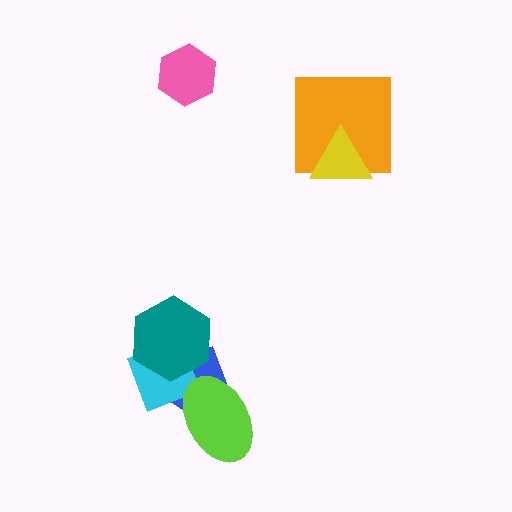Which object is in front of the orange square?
The yellow triangle is in front of the orange square.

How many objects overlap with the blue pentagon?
3 objects overlap with the blue pentagon.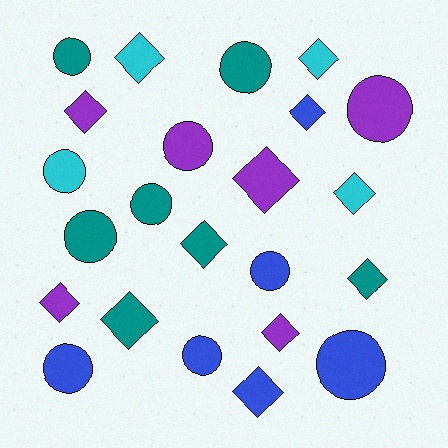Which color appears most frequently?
Teal, with 7 objects.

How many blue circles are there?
There are 4 blue circles.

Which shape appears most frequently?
Diamond, with 12 objects.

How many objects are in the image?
There are 23 objects.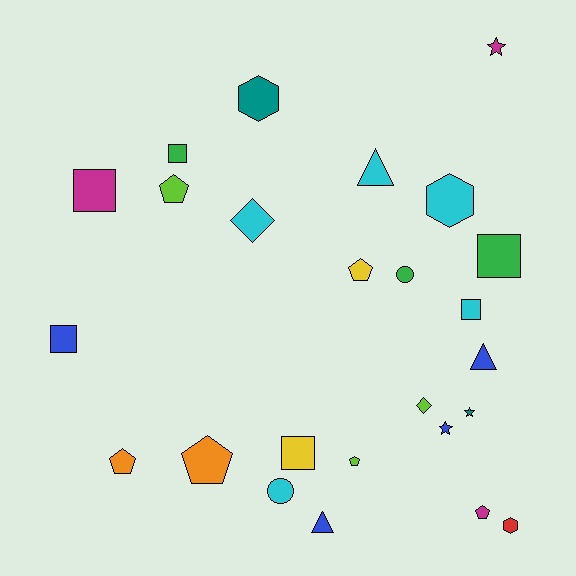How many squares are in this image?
There are 6 squares.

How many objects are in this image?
There are 25 objects.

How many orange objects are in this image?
There are 2 orange objects.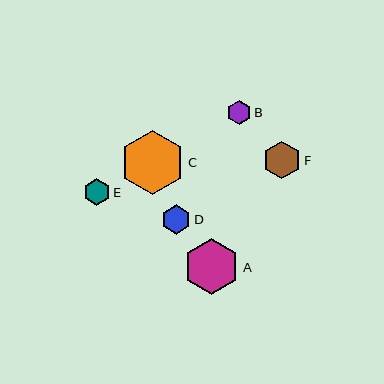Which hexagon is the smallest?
Hexagon B is the smallest with a size of approximately 24 pixels.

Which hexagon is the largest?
Hexagon C is the largest with a size of approximately 64 pixels.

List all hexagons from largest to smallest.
From largest to smallest: C, A, F, D, E, B.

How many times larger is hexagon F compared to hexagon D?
Hexagon F is approximately 1.3 times the size of hexagon D.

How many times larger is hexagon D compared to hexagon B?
Hexagon D is approximately 1.2 times the size of hexagon B.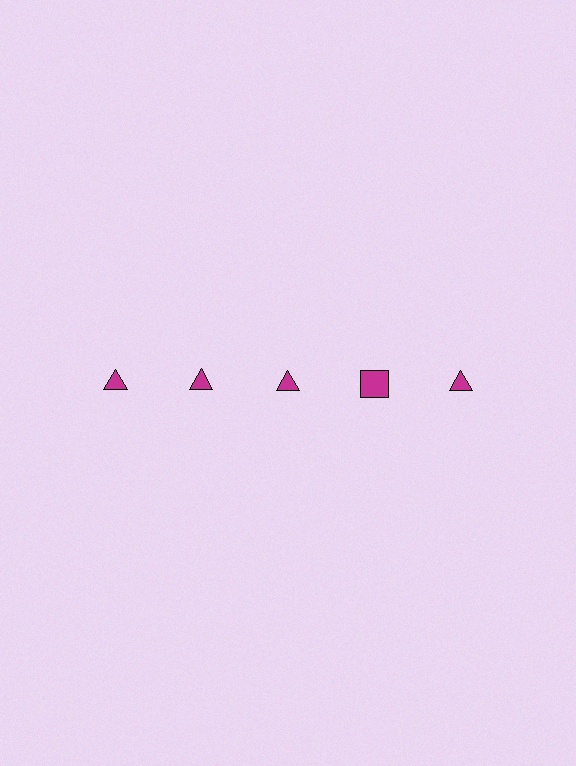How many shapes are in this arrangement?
There are 5 shapes arranged in a grid pattern.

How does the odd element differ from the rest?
It has a different shape: square instead of triangle.